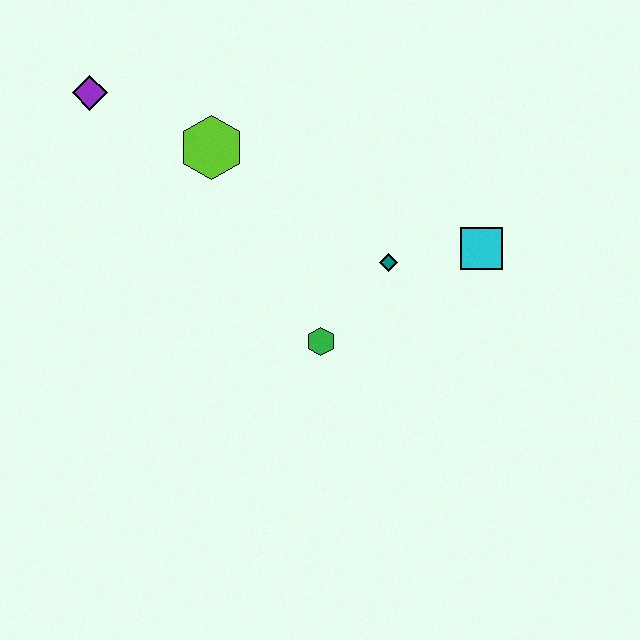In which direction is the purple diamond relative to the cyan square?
The purple diamond is to the left of the cyan square.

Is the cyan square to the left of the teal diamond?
No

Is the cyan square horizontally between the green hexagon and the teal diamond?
No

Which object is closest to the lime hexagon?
The purple diamond is closest to the lime hexagon.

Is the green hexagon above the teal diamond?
No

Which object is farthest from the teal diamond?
The purple diamond is farthest from the teal diamond.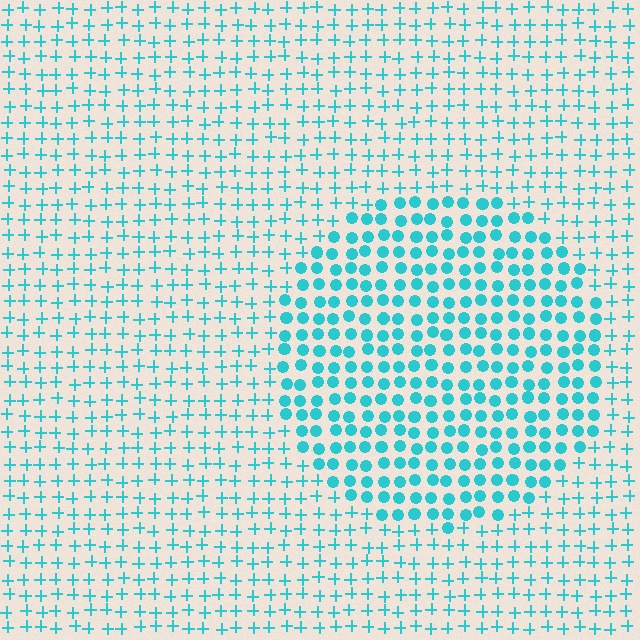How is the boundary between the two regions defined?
The boundary is defined by a change in element shape: circles inside vs. plus signs outside. All elements share the same color and spacing.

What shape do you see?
I see a circle.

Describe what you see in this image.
The image is filled with small cyan elements arranged in a uniform grid. A circle-shaped region contains circles, while the surrounding area contains plus signs. The boundary is defined purely by the change in element shape.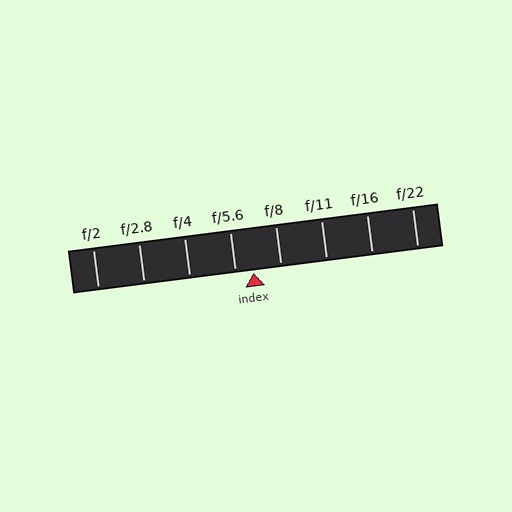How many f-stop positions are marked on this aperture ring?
There are 8 f-stop positions marked.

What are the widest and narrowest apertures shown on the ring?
The widest aperture shown is f/2 and the narrowest is f/22.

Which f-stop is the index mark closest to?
The index mark is closest to f/5.6.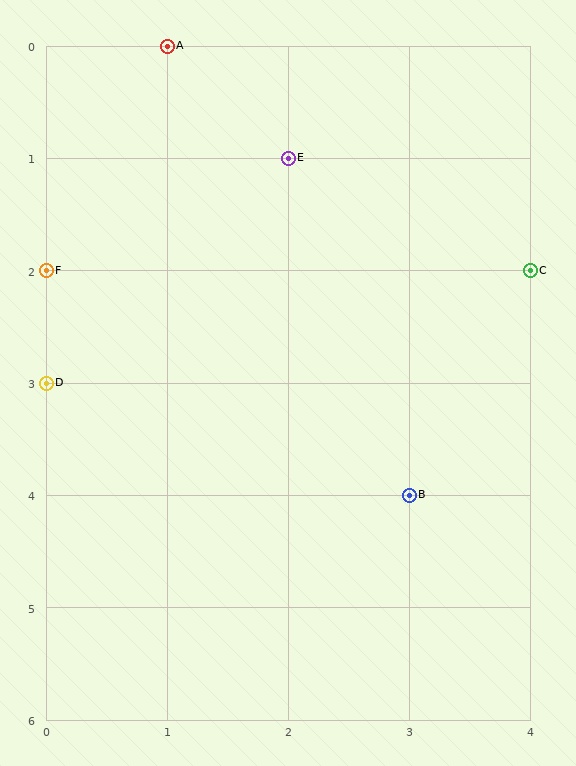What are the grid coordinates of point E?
Point E is at grid coordinates (2, 1).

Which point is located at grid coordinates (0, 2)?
Point F is at (0, 2).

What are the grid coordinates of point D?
Point D is at grid coordinates (0, 3).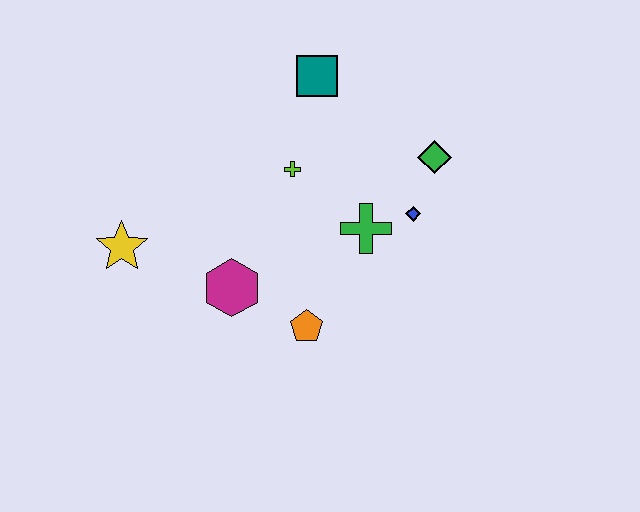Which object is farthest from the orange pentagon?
The teal square is farthest from the orange pentagon.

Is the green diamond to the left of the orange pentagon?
No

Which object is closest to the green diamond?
The blue diamond is closest to the green diamond.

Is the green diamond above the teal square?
No